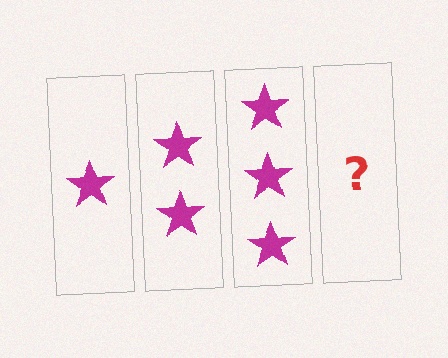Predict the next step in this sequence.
The next step is 4 stars.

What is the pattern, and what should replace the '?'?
The pattern is that each step adds one more star. The '?' should be 4 stars.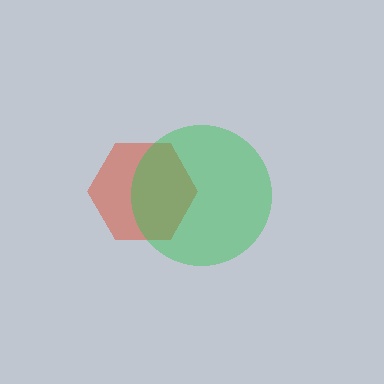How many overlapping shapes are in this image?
There are 2 overlapping shapes in the image.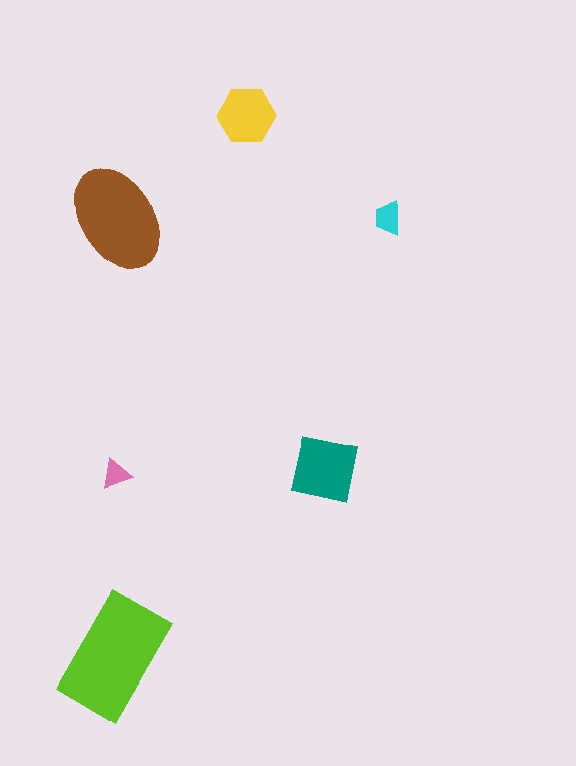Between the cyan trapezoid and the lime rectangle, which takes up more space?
The lime rectangle.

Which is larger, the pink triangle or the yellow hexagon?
The yellow hexagon.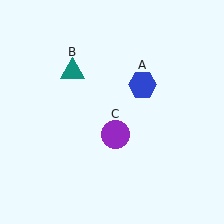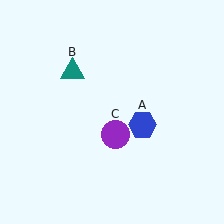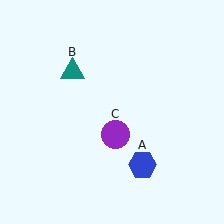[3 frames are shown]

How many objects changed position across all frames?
1 object changed position: blue hexagon (object A).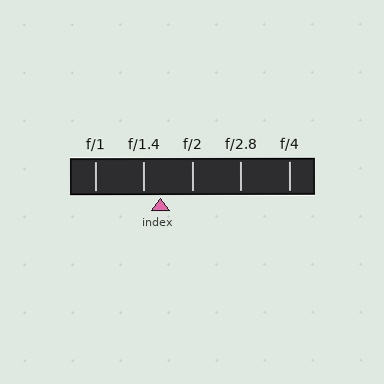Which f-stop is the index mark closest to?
The index mark is closest to f/1.4.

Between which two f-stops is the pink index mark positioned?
The index mark is between f/1.4 and f/2.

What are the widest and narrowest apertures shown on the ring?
The widest aperture shown is f/1 and the narrowest is f/4.